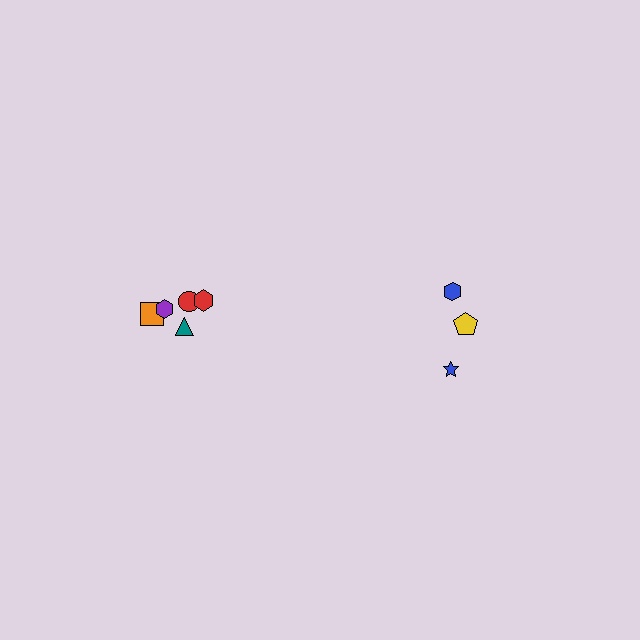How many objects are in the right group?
There are 3 objects.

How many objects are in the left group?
There are 5 objects.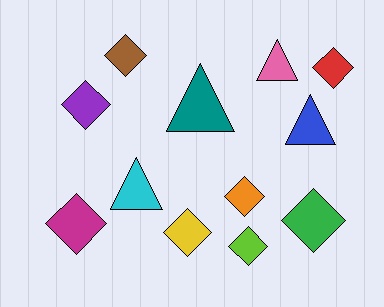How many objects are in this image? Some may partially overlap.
There are 12 objects.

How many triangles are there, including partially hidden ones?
There are 4 triangles.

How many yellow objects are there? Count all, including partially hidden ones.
There is 1 yellow object.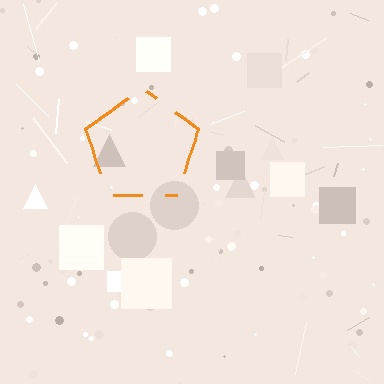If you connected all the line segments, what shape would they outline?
They would outline a pentagon.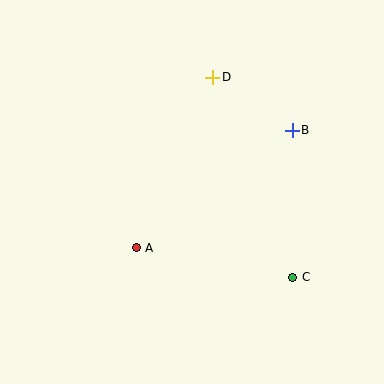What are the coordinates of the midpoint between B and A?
The midpoint between B and A is at (214, 189).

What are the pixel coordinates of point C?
Point C is at (293, 277).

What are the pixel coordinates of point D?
Point D is at (213, 77).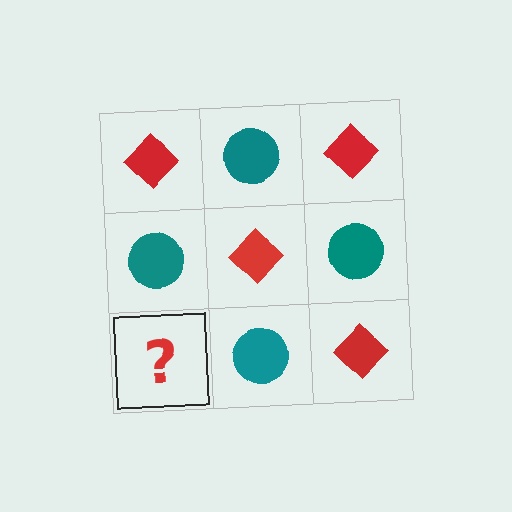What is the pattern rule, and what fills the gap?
The rule is that it alternates red diamond and teal circle in a checkerboard pattern. The gap should be filled with a red diamond.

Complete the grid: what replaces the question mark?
The question mark should be replaced with a red diamond.